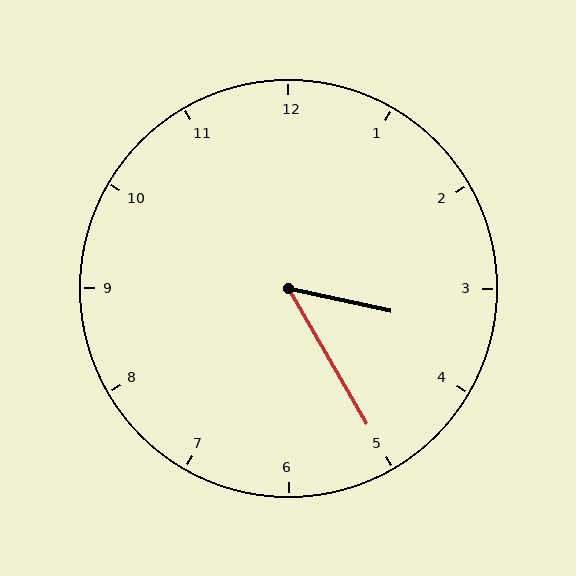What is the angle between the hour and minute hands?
Approximately 48 degrees.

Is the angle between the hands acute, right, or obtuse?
It is acute.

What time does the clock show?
3:25.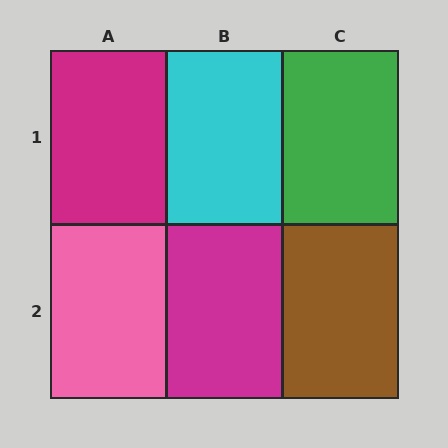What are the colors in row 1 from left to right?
Magenta, cyan, green.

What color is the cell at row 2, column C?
Brown.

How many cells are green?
1 cell is green.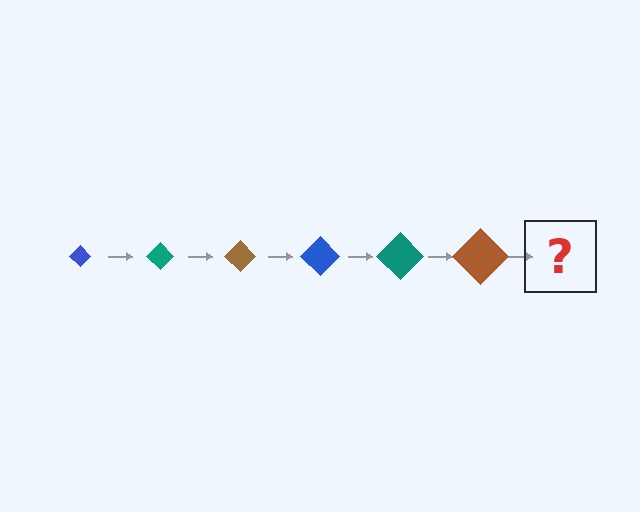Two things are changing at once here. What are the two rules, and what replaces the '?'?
The two rules are that the diamond grows larger each step and the color cycles through blue, teal, and brown. The '?' should be a blue diamond, larger than the previous one.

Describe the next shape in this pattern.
It should be a blue diamond, larger than the previous one.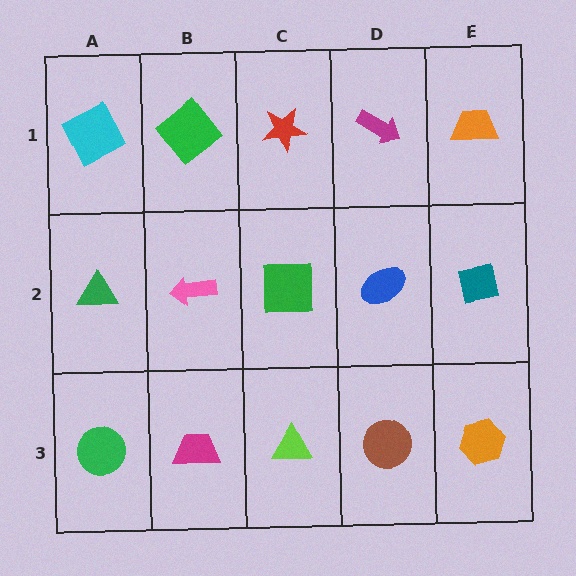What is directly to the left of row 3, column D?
A lime triangle.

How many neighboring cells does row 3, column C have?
3.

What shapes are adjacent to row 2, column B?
A green diamond (row 1, column B), a magenta trapezoid (row 3, column B), a green triangle (row 2, column A), a green square (row 2, column C).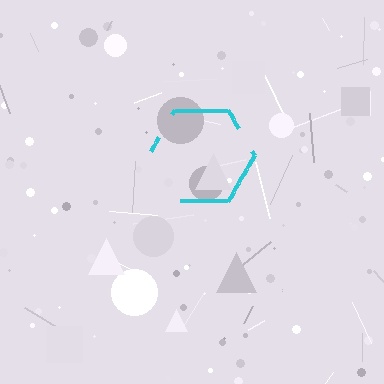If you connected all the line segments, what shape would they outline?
They would outline a hexagon.